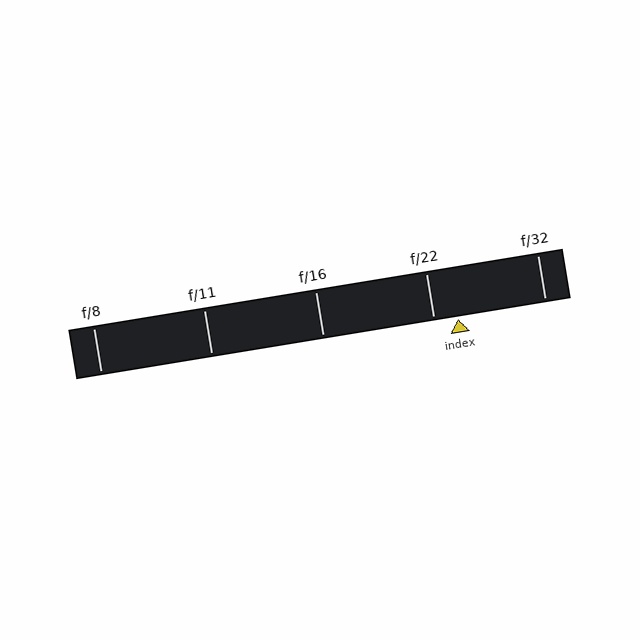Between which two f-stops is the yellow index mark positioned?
The index mark is between f/22 and f/32.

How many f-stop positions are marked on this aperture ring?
There are 5 f-stop positions marked.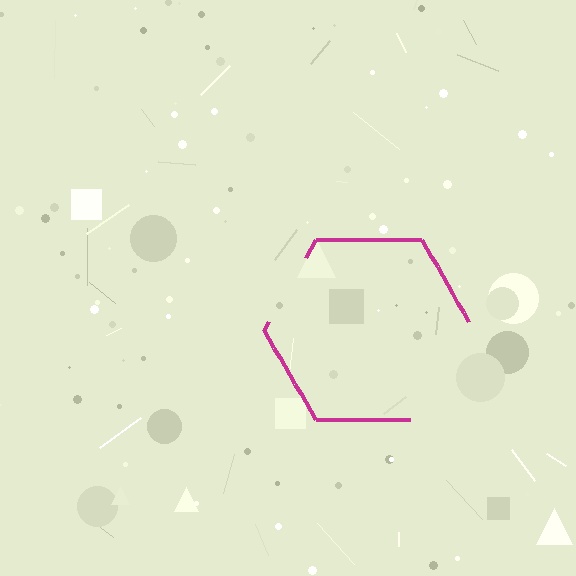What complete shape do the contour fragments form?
The contour fragments form a hexagon.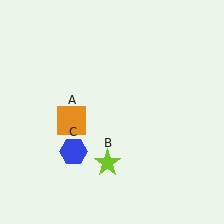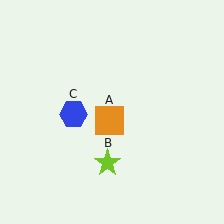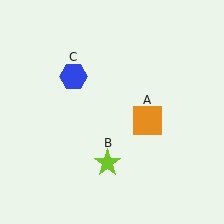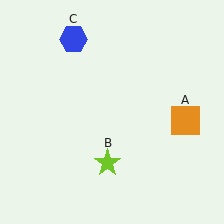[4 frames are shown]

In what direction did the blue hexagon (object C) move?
The blue hexagon (object C) moved up.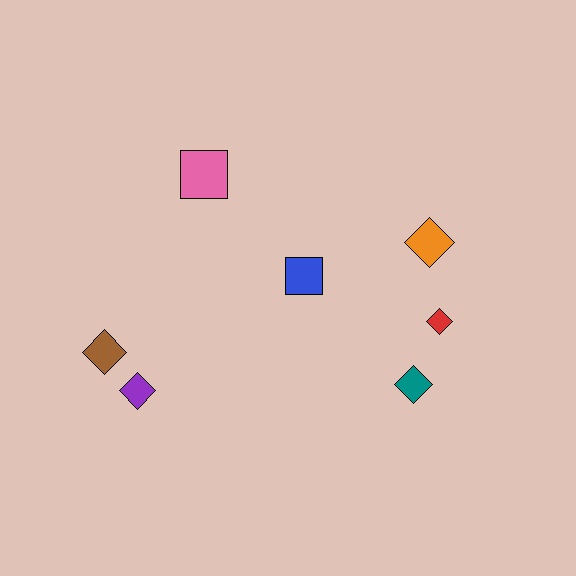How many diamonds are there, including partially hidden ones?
There are 5 diamonds.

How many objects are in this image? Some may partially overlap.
There are 7 objects.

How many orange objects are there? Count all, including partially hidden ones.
There is 1 orange object.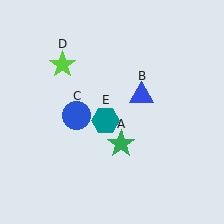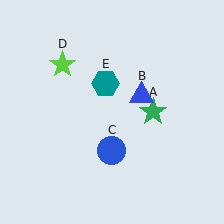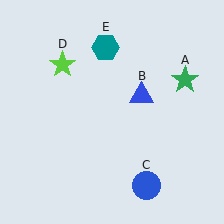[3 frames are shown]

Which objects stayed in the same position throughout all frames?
Blue triangle (object B) and lime star (object D) remained stationary.